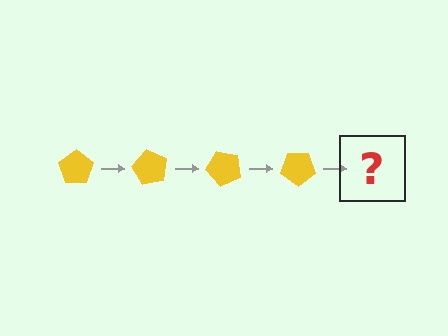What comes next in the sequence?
The next element should be a yellow pentagon rotated 240 degrees.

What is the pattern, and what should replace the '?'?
The pattern is that the pentagon rotates 60 degrees each step. The '?' should be a yellow pentagon rotated 240 degrees.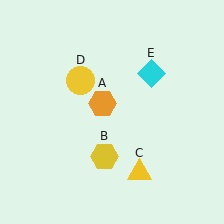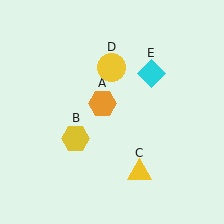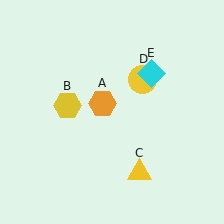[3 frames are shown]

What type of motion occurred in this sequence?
The yellow hexagon (object B), yellow circle (object D) rotated clockwise around the center of the scene.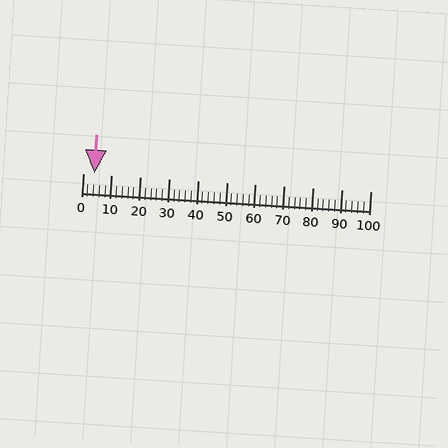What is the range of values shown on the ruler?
The ruler shows values from 0 to 100.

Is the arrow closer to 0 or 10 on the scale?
The arrow is closer to 0.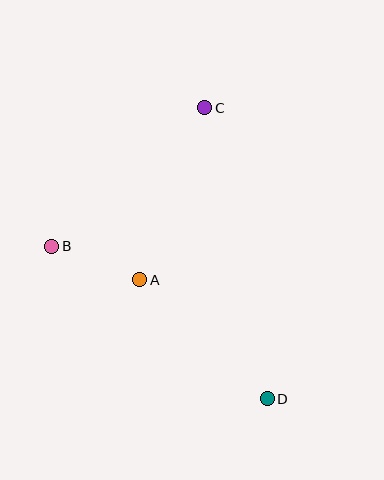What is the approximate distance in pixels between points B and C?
The distance between B and C is approximately 207 pixels.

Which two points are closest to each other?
Points A and B are closest to each other.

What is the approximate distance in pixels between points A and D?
The distance between A and D is approximately 174 pixels.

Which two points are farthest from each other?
Points C and D are farthest from each other.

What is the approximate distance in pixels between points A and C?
The distance between A and C is approximately 184 pixels.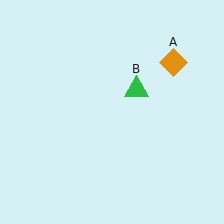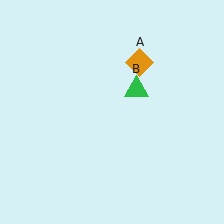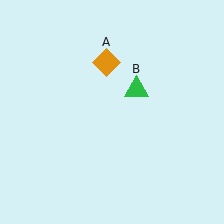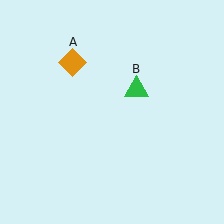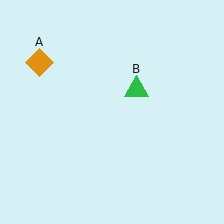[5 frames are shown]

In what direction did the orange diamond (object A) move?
The orange diamond (object A) moved left.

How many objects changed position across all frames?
1 object changed position: orange diamond (object A).